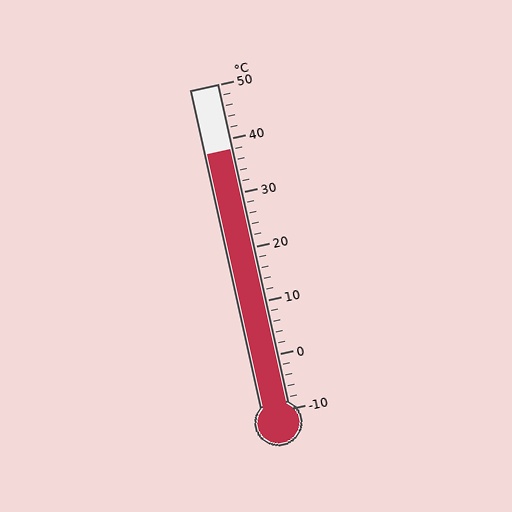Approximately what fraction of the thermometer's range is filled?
The thermometer is filled to approximately 80% of its range.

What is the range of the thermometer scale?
The thermometer scale ranges from -10°C to 50°C.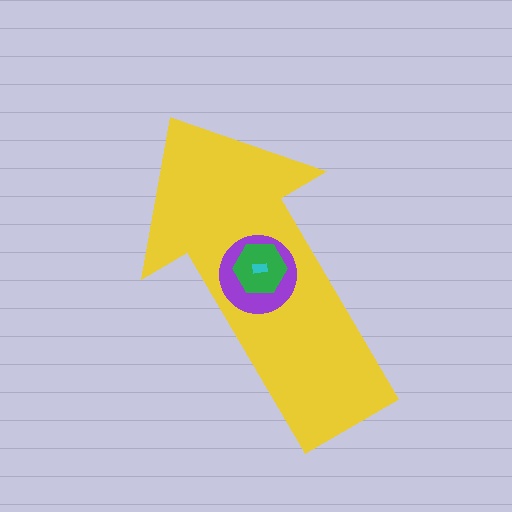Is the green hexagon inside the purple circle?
Yes.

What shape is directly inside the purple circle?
The green hexagon.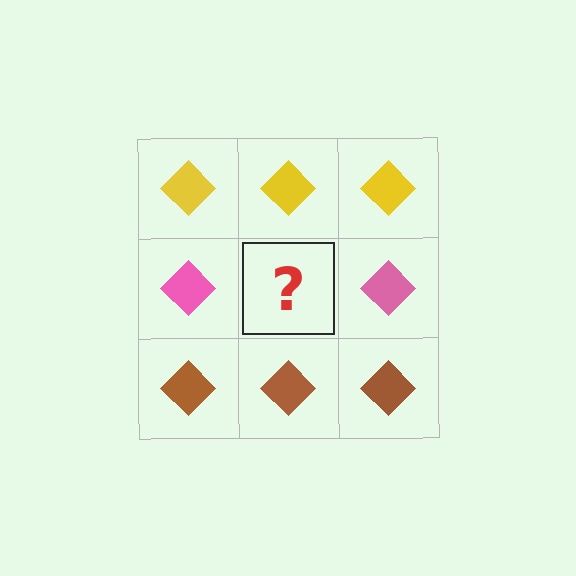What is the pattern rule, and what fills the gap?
The rule is that each row has a consistent color. The gap should be filled with a pink diamond.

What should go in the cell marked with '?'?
The missing cell should contain a pink diamond.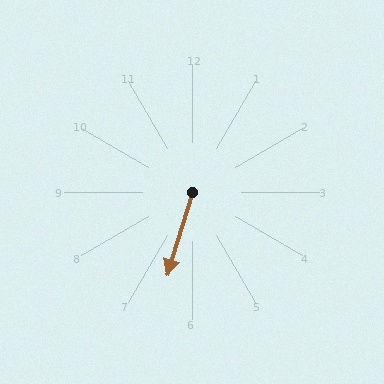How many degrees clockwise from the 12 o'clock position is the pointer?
Approximately 197 degrees.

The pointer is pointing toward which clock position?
Roughly 7 o'clock.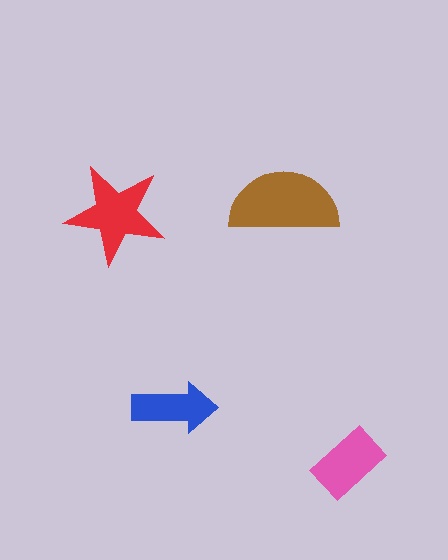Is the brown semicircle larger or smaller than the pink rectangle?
Larger.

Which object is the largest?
The brown semicircle.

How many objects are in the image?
There are 4 objects in the image.